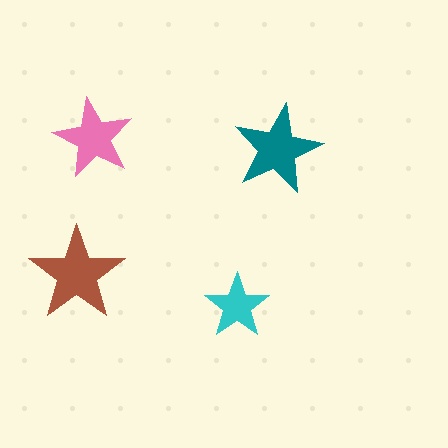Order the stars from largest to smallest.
the brown one, the teal one, the pink one, the cyan one.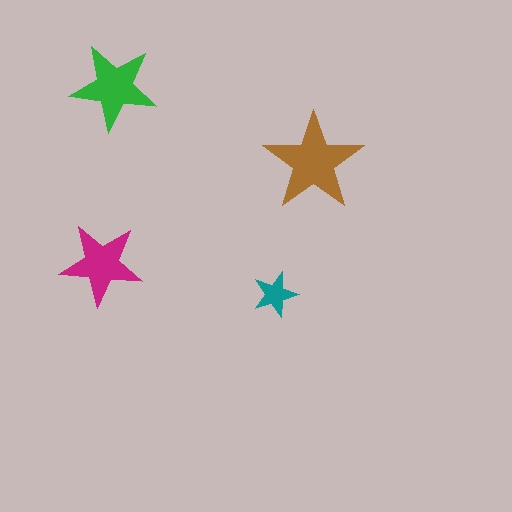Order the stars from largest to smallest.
the brown one, the green one, the magenta one, the teal one.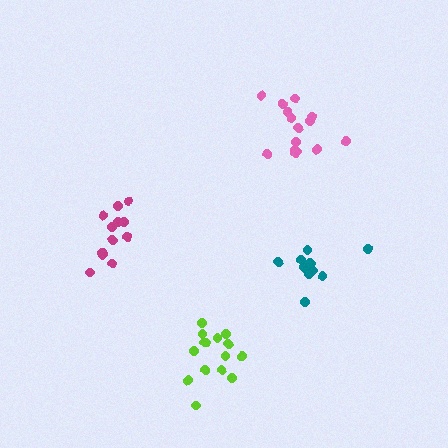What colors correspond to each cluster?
The clusters are colored: teal, pink, lime, magenta.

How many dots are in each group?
Group 1: 11 dots, Group 2: 15 dots, Group 3: 15 dots, Group 4: 12 dots (53 total).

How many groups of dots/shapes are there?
There are 4 groups.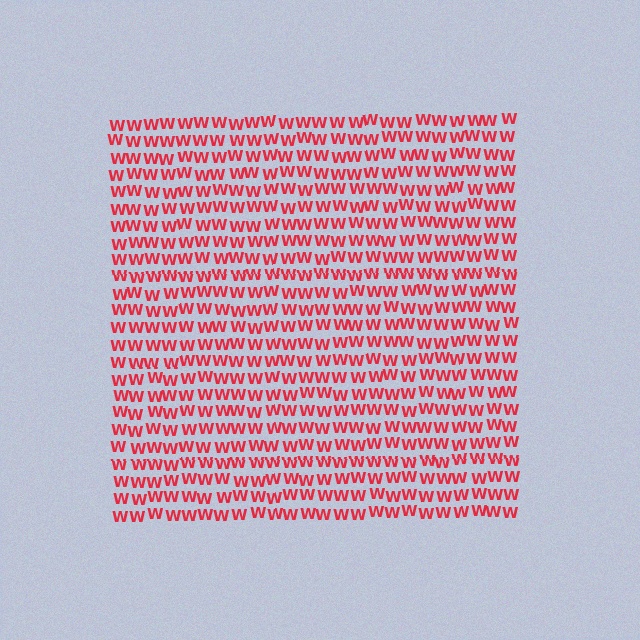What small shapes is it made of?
It is made of small letter W's.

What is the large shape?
The large shape is a square.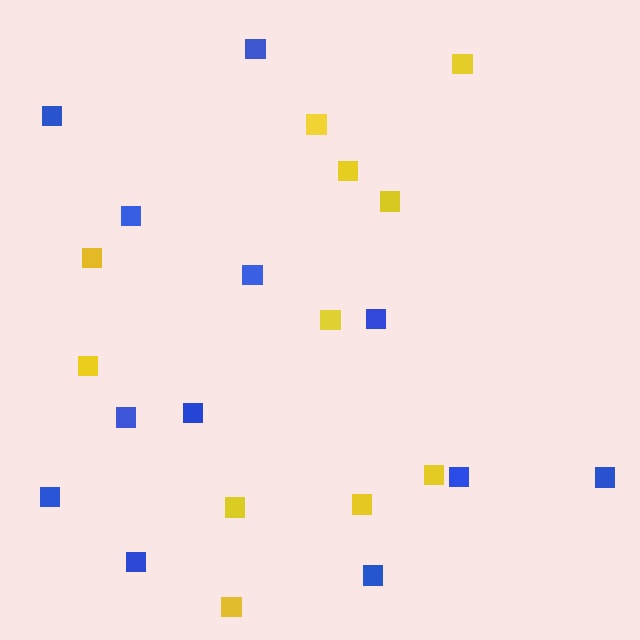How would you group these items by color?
There are 2 groups: one group of yellow squares (11) and one group of blue squares (12).